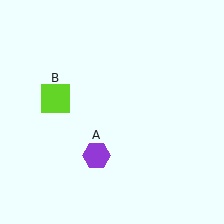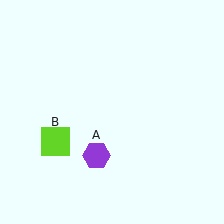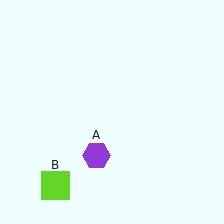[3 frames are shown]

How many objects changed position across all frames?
1 object changed position: lime square (object B).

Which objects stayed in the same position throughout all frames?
Purple hexagon (object A) remained stationary.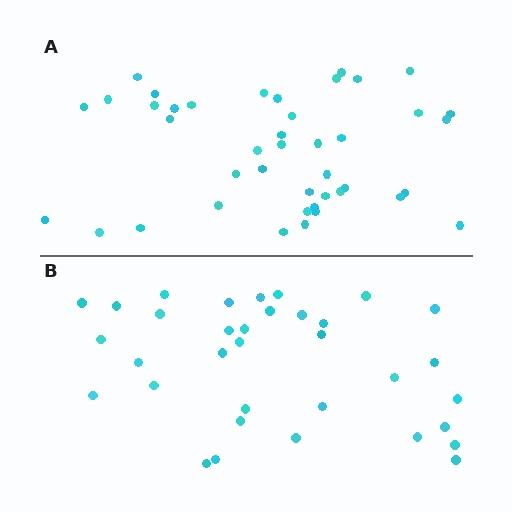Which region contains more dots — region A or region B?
Region A (the top region) has more dots.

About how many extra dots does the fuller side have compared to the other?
Region A has roughly 8 or so more dots than region B.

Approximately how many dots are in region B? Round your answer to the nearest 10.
About 30 dots. (The exact count is 34, which rounds to 30.)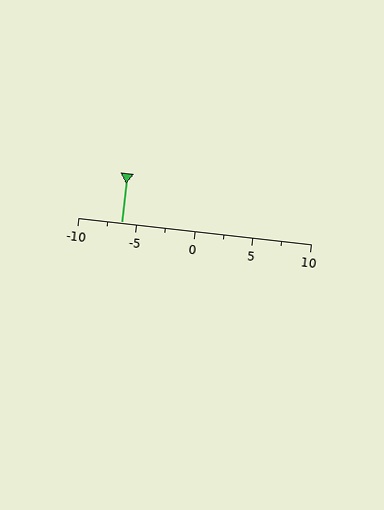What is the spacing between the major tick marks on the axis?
The major ticks are spaced 5 apart.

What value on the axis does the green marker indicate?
The marker indicates approximately -6.2.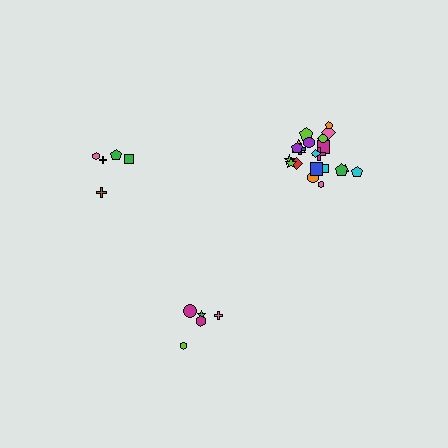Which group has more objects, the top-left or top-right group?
The top-right group.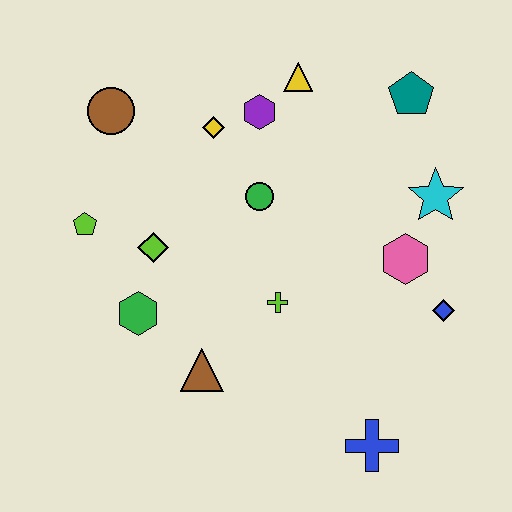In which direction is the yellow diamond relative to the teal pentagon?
The yellow diamond is to the left of the teal pentagon.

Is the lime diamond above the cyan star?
No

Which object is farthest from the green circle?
The blue cross is farthest from the green circle.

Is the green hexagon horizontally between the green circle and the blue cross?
No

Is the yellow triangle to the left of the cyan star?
Yes